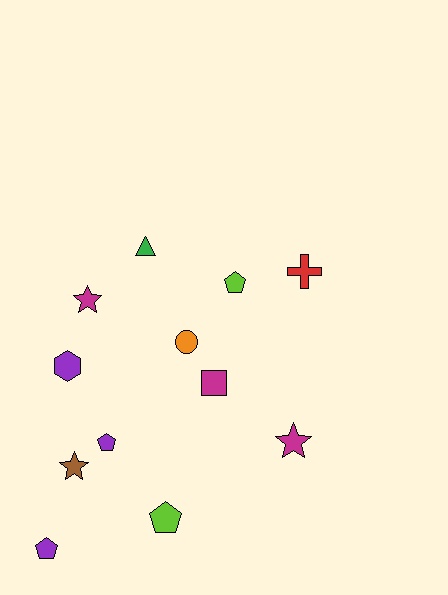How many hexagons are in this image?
There is 1 hexagon.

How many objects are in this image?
There are 12 objects.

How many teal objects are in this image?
There are no teal objects.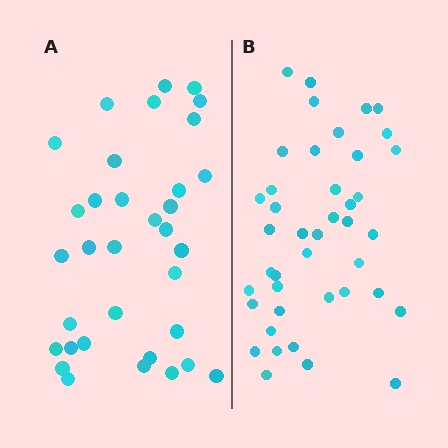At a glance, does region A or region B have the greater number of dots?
Region B (the right region) has more dots.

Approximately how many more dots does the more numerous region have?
Region B has roughly 8 or so more dots than region A.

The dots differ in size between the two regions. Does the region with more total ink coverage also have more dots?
No. Region A has more total ink coverage because its dots are larger, but region B actually contains more individual dots. Total area can be misleading — the number of items is what matters here.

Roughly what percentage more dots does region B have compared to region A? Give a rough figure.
About 25% more.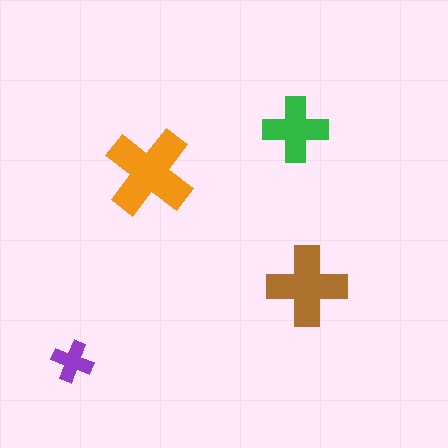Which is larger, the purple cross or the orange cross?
The orange one.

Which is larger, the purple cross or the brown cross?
The brown one.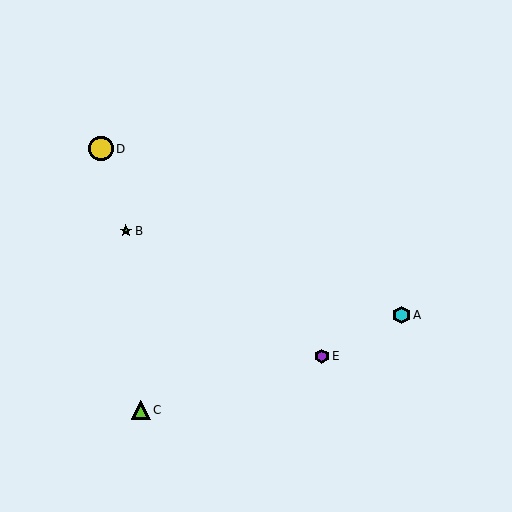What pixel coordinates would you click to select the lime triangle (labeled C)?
Click at (141, 410) to select the lime triangle C.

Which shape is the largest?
The yellow circle (labeled D) is the largest.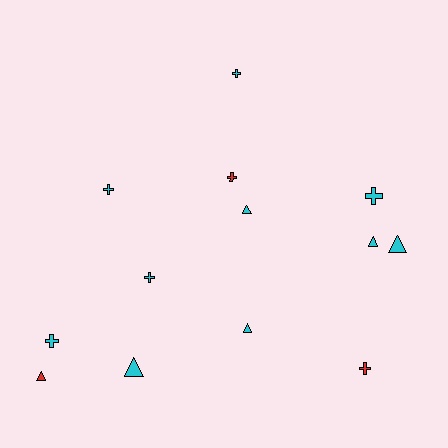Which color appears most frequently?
Cyan, with 10 objects.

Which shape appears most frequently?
Cross, with 7 objects.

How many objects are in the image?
There are 13 objects.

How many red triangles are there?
There is 1 red triangle.